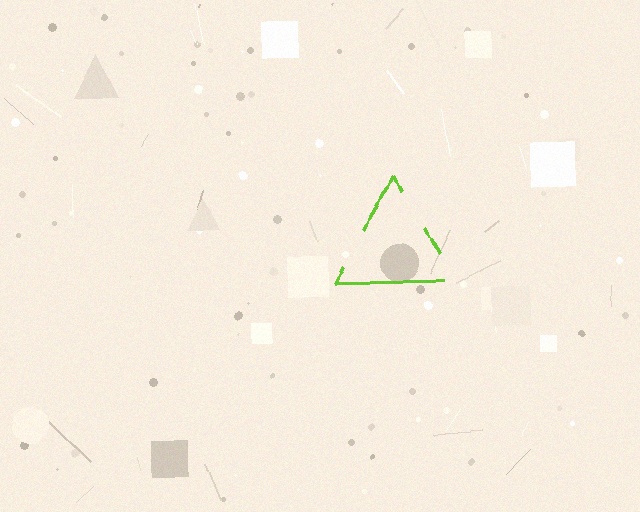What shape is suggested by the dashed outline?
The dashed outline suggests a triangle.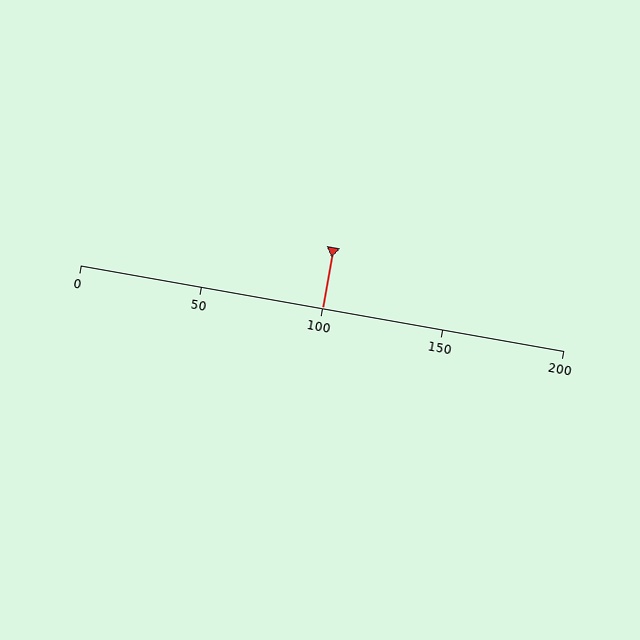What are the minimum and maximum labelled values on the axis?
The axis runs from 0 to 200.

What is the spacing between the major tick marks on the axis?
The major ticks are spaced 50 apart.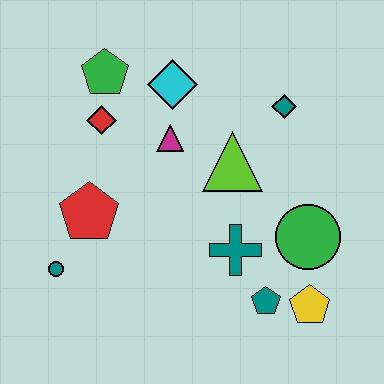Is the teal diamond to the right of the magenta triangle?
Yes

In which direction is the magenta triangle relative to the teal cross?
The magenta triangle is above the teal cross.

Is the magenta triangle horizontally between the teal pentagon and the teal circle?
Yes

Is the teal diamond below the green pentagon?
Yes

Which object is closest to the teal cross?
The teal pentagon is closest to the teal cross.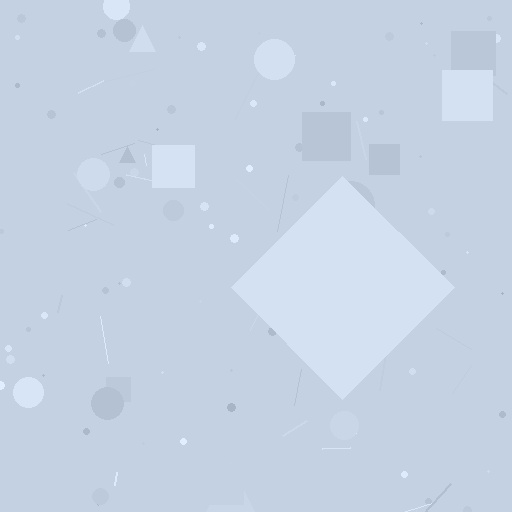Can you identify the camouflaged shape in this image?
The camouflaged shape is a diamond.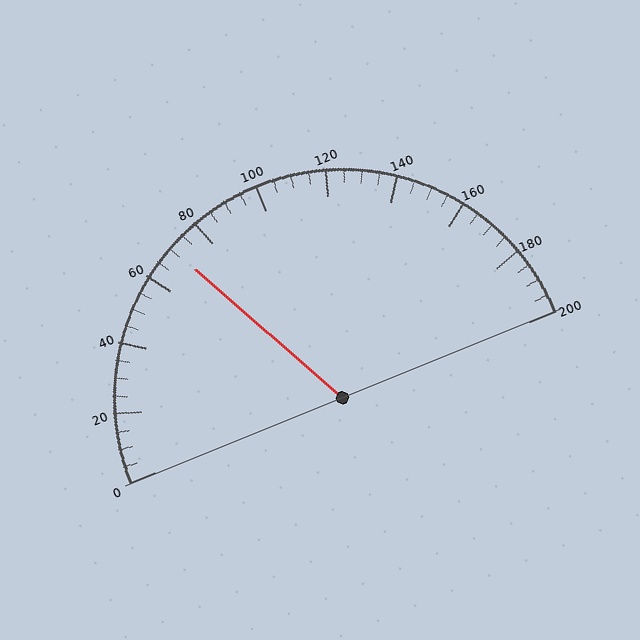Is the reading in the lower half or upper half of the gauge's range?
The reading is in the lower half of the range (0 to 200).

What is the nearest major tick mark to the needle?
The nearest major tick mark is 80.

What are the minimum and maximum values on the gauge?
The gauge ranges from 0 to 200.